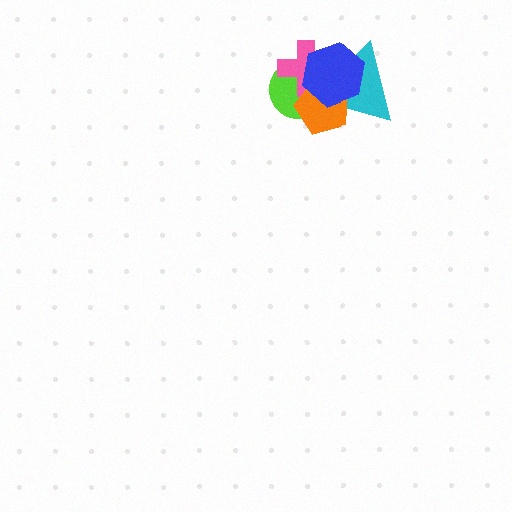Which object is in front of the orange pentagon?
The blue hexagon is in front of the orange pentagon.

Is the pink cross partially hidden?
Yes, it is partially covered by another shape.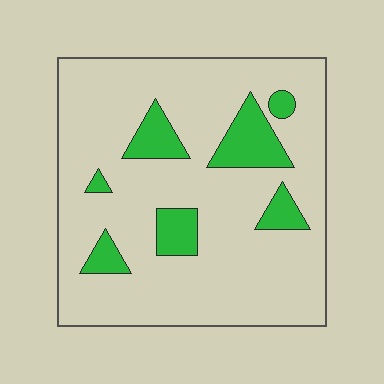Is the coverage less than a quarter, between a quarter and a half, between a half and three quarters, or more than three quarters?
Less than a quarter.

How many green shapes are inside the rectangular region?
7.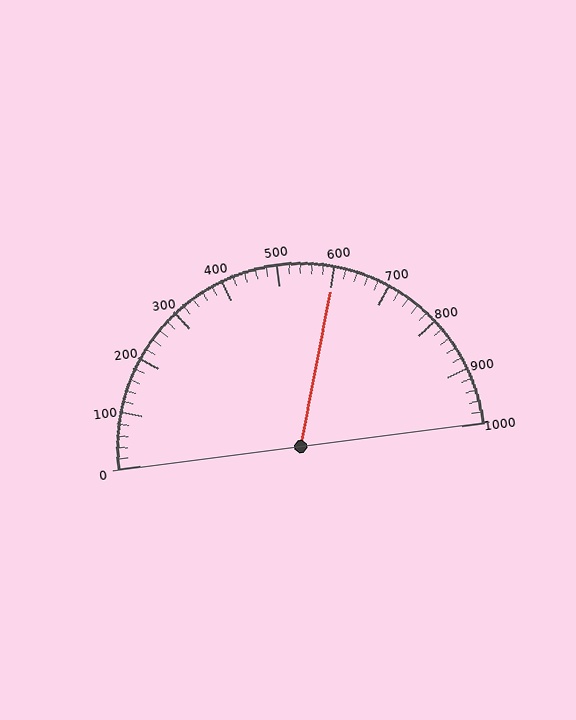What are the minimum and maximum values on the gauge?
The gauge ranges from 0 to 1000.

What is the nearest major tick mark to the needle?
The nearest major tick mark is 600.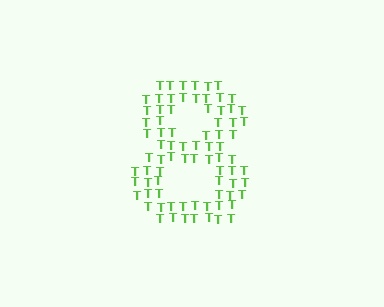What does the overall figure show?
The overall figure shows the digit 8.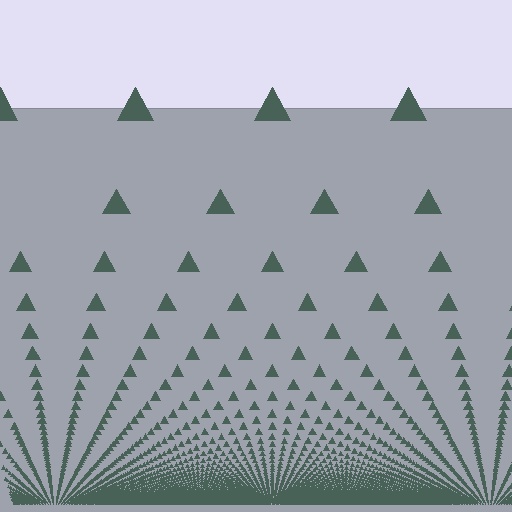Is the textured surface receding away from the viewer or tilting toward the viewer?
The surface appears to tilt toward the viewer. Texture elements get larger and sparser toward the top.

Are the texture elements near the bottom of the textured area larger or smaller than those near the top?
Smaller. The gradient is inverted — elements near the bottom are smaller and denser.